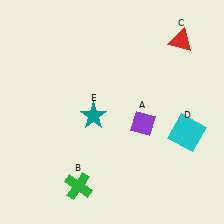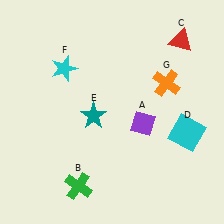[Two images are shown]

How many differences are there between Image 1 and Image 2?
There are 2 differences between the two images.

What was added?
A cyan star (F), an orange cross (G) were added in Image 2.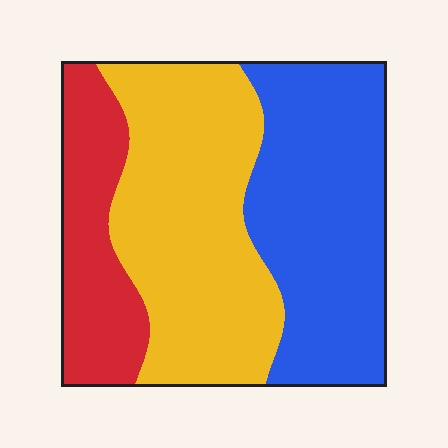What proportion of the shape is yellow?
Yellow covers about 40% of the shape.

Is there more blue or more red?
Blue.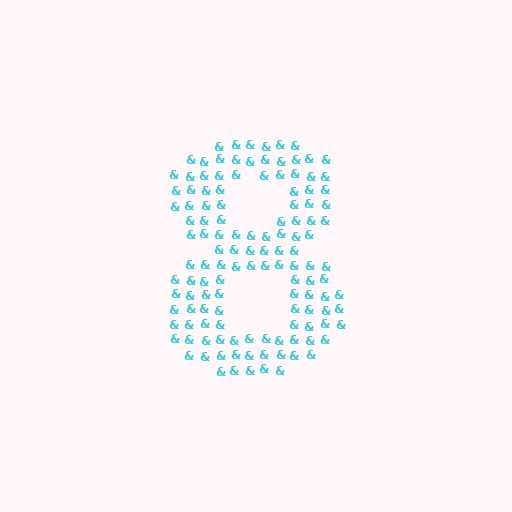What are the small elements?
The small elements are ampersands.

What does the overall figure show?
The overall figure shows the digit 8.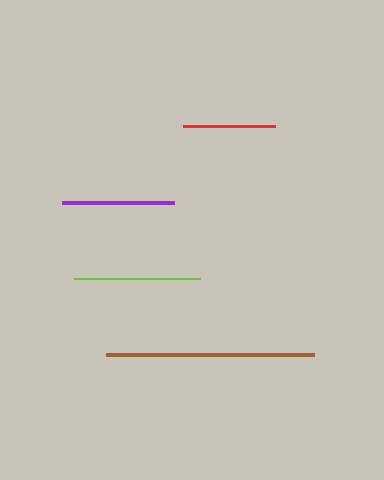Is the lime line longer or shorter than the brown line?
The brown line is longer than the lime line.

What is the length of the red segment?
The red segment is approximately 92 pixels long.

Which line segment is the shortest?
The red line is the shortest at approximately 92 pixels.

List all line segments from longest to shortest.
From longest to shortest: brown, lime, purple, red.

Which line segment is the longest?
The brown line is the longest at approximately 208 pixels.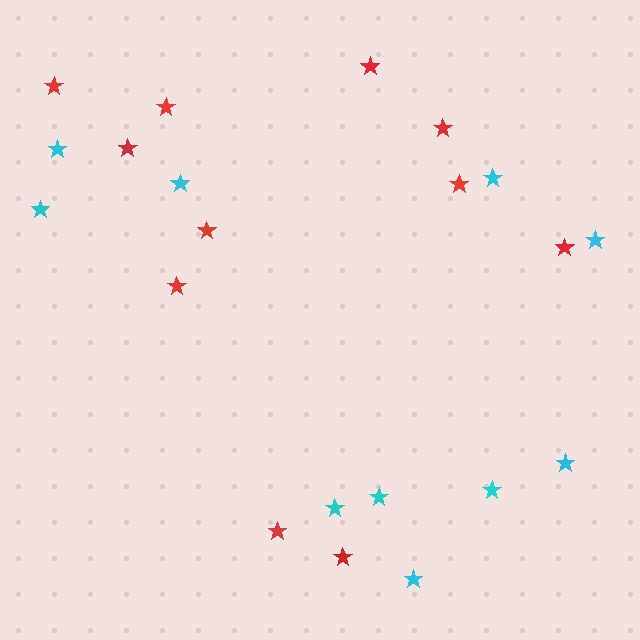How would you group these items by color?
There are 2 groups: one group of red stars (11) and one group of cyan stars (10).